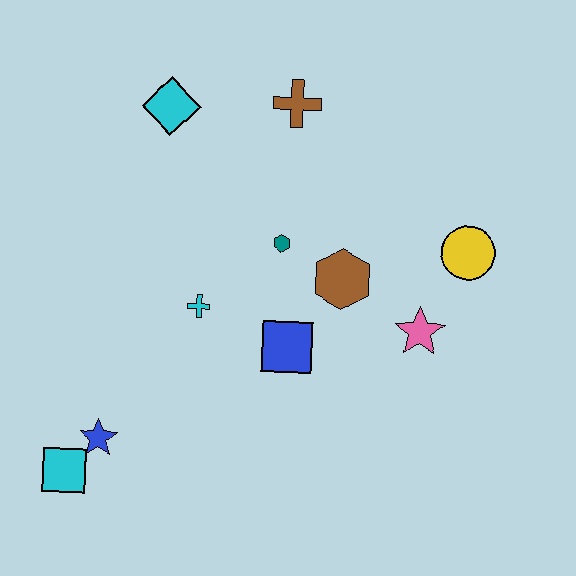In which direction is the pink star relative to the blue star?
The pink star is to the right of the blue star.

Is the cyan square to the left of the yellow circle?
Yes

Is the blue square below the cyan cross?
Yes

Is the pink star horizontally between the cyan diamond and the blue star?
No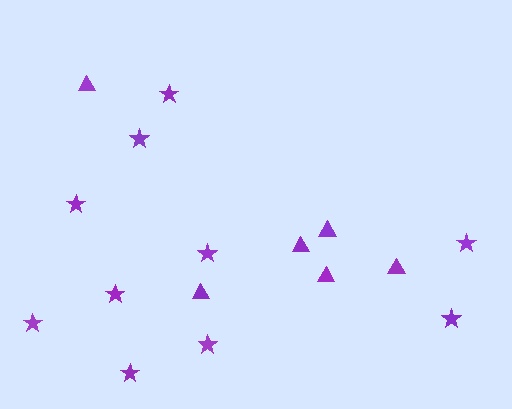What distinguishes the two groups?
There are 2 groups: one group of triangles (6) and one group of stars (10).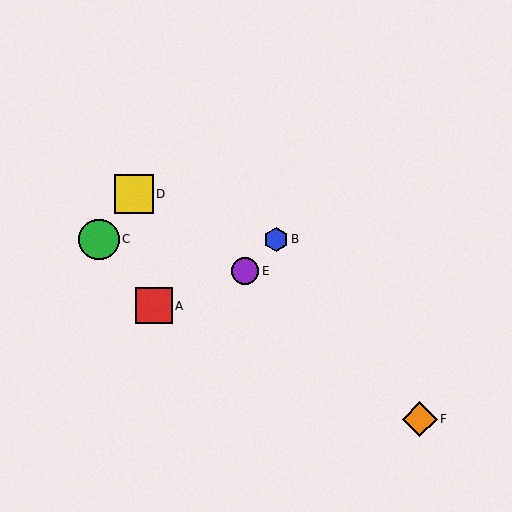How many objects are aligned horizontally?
2 objects (B, C) are aligned horizontally.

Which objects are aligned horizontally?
Objects B, C are aligned horizontally.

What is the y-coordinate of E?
Object E is at y≈271.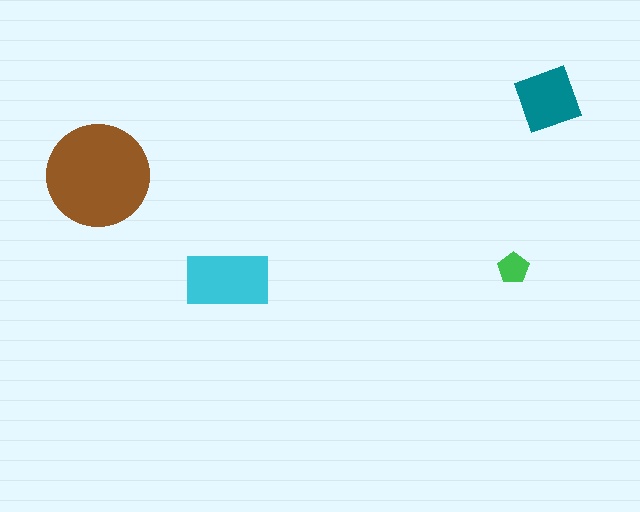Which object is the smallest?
The green pentagon.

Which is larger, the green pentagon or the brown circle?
The brown circle.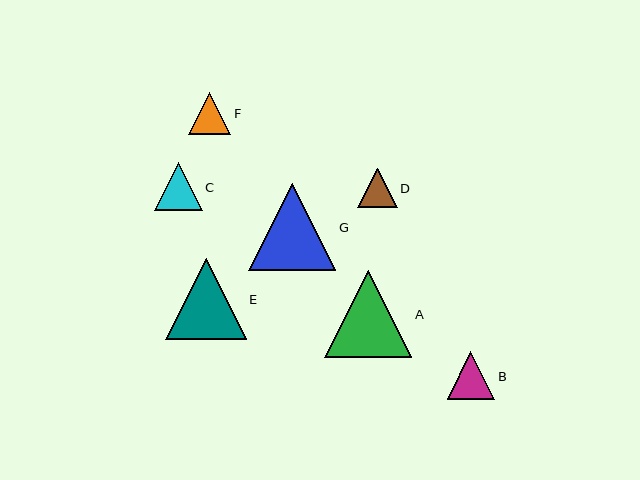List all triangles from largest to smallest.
From largest to smallest: G, A, E, C, B, F, D.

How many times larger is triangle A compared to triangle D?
Triangle A is approximately 2.2 times the size of triangle D.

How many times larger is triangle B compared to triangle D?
Triangle B is approximately 1.2 times the size of triangle D.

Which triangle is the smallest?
Triangle D is the smallest with a size of approximately 40 pixels.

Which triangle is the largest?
Triangle G is the largest with a size of approximately 88 pixels.